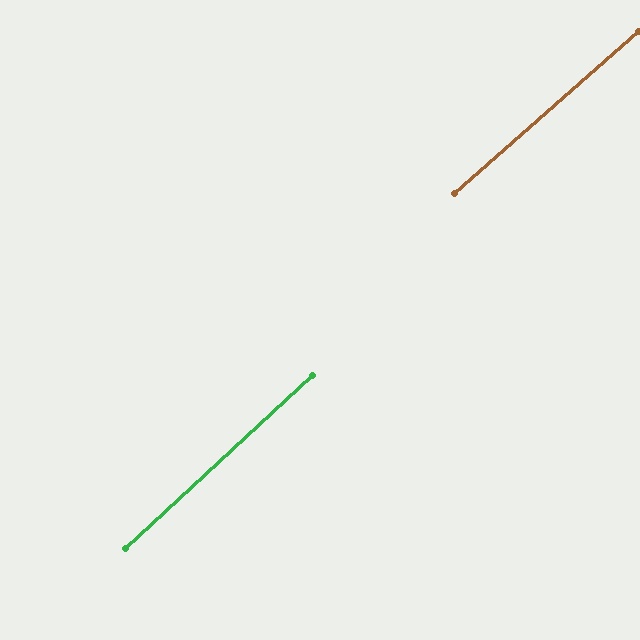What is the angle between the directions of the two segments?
Approximately 1 degree.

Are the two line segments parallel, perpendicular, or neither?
Parallel — their directions differ by only 1.4°.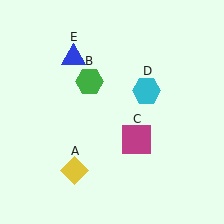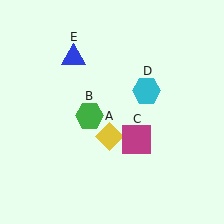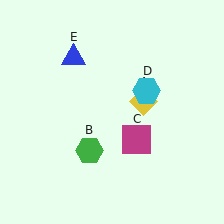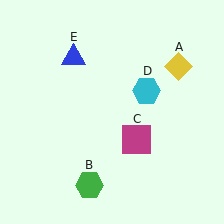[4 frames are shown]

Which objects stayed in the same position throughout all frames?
Magenta square (object C) and cyan hexagon (object D) and blue triangle (object E) remained stationary.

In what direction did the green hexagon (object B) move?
The green hexagon (object B) moved down.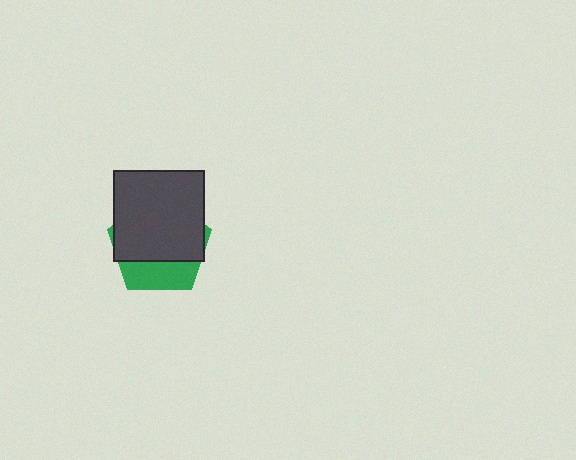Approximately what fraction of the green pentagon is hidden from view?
Roughly 69% of the green pentagon is hidden behind the dark gray square.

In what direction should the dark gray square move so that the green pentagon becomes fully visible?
The dark gray square should move up. That is the shortest direction to clear the overlap and leave the green pentagon fully visible.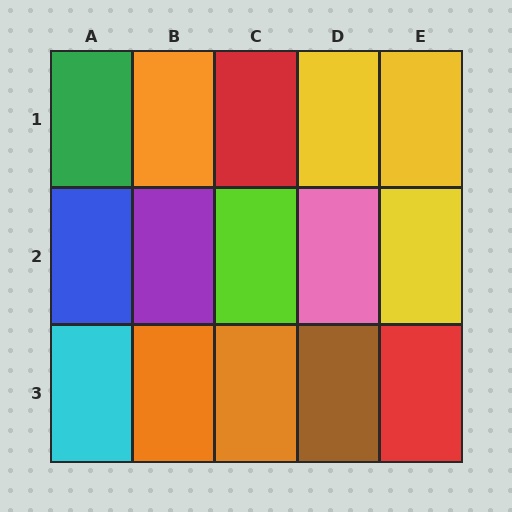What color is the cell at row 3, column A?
Cyan.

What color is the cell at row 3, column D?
Brown.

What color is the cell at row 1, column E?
Yellow.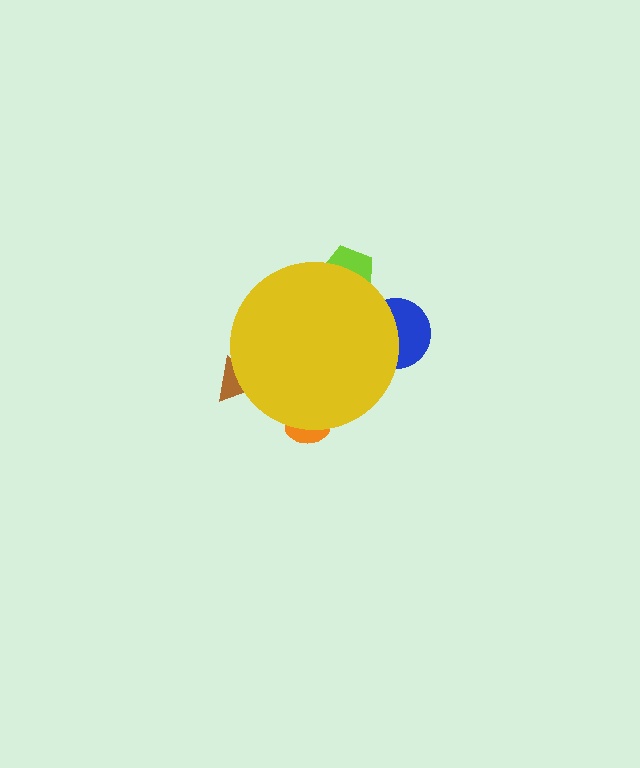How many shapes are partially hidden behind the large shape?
4 shapes are partially hidden.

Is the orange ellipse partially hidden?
Yes, the orange ellipse is partially hidden behind the yellow circle.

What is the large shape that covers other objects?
A yellow circle.